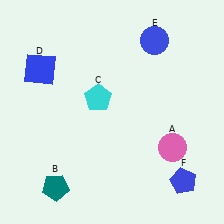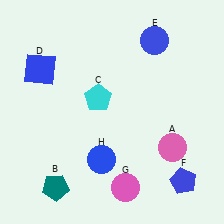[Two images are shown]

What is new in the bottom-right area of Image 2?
A pink circle (G) was added in the bottom-right area of Image 2.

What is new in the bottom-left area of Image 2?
A blue circle (H) was added in the bottom-left area of Image 2.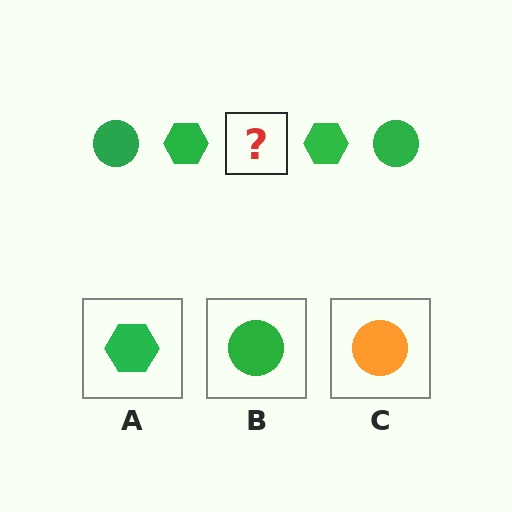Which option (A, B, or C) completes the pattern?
B.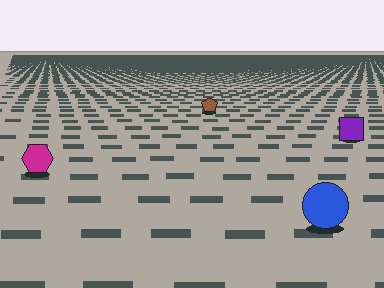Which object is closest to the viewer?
The blue circle is closest. The texture marks near it are larger and more spread out.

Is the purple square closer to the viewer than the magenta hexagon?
No. The magenta hexagon is closer — you can tell from the texture gradient: the ground texture is coarser near it.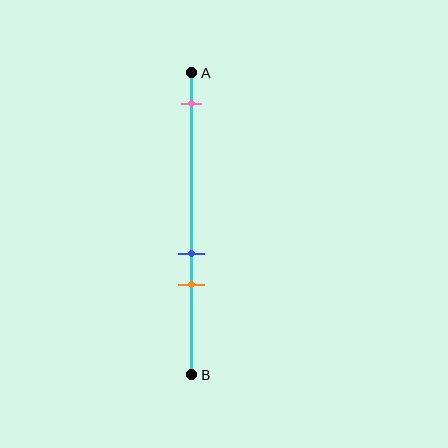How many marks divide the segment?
There are 3 marks dividing the segment.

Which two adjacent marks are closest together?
The blue and orange marks are the closest adjacent pair.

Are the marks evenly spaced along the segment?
No, the marks are not evenly spaced.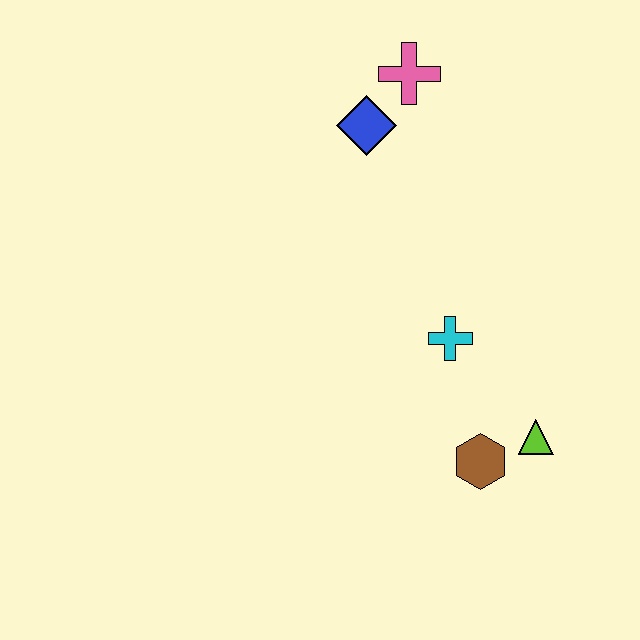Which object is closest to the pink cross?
The blue diamond is closest to the pink cross.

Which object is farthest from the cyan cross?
The pink cross is farthest from the cyan cross.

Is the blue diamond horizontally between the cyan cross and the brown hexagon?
No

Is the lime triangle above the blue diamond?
No